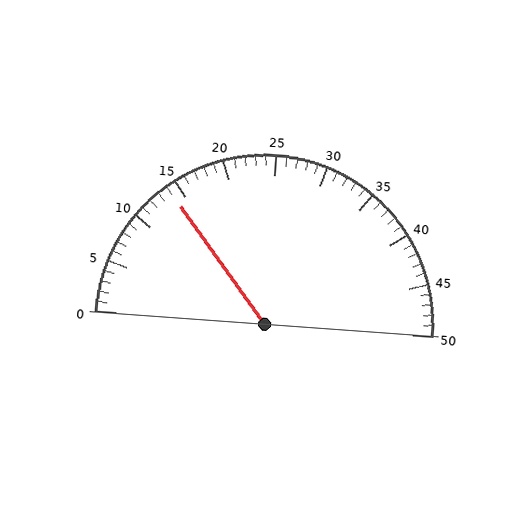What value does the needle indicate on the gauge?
The needle indicates approximately 14.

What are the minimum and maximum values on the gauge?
The gauge ranges from 0 to 50.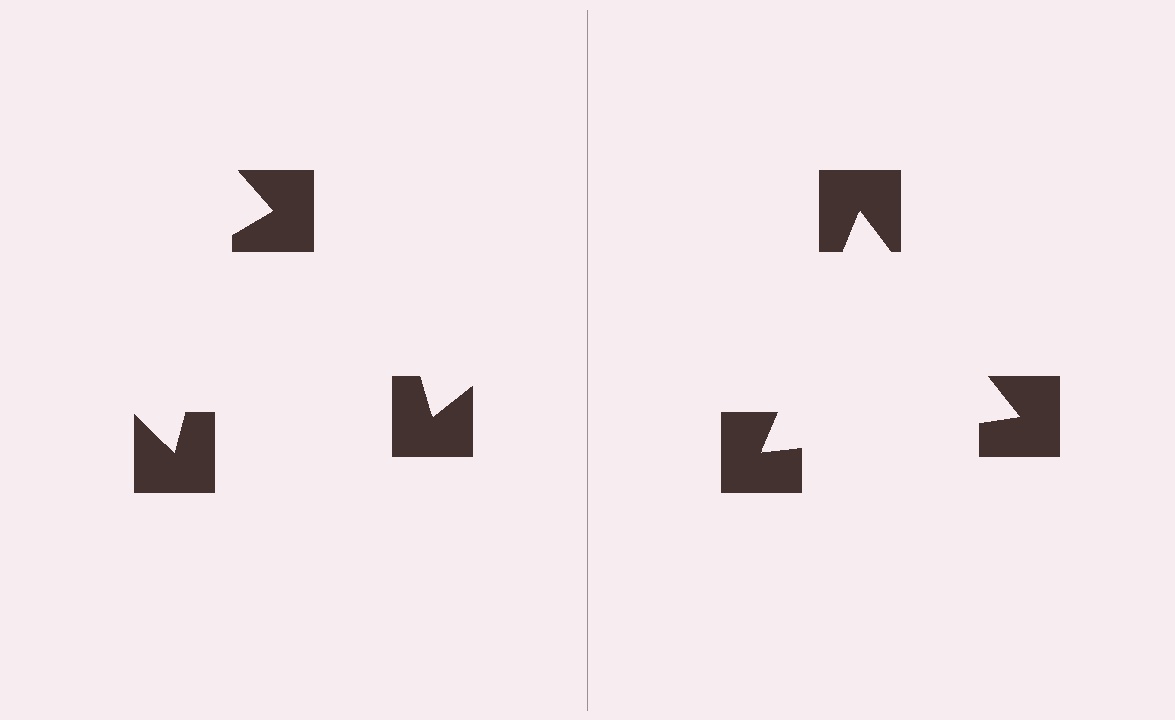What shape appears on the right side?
An illusory triangle.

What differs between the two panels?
The notched squares are positioned identically on both sides; only the wedge orientations differ. On the right they align to a triangle; on the left they are misaligned.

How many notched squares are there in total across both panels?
6 — 3 on each side.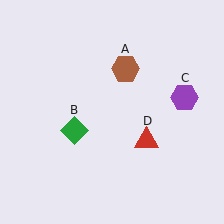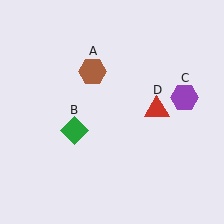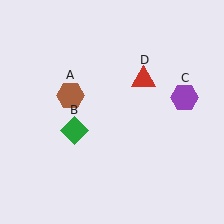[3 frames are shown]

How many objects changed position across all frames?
2 objects changed position: brown hexagon (object A), red triangle (object D).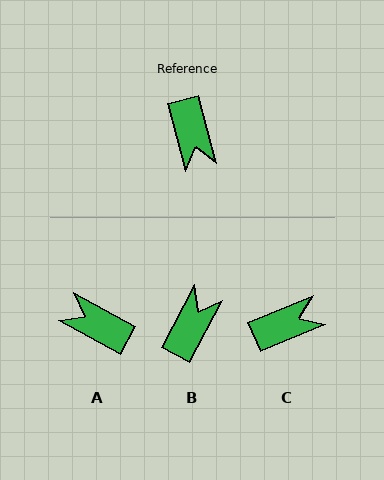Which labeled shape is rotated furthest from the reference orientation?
B, about 137 degrees away.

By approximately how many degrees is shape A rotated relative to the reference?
Approximately 134 degrees clockwise.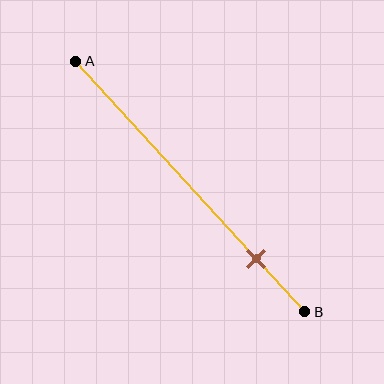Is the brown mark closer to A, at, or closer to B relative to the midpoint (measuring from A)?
The brown mark is closer to point B than the midpoint of segment AB.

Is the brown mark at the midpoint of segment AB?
No, the mark is at about 80% from A, not at the 50% midpoint.